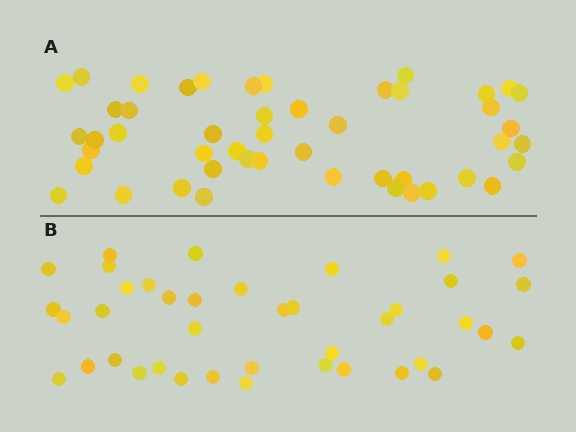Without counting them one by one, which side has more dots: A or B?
Region A (the top region) has more dots.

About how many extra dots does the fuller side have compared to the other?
Region A has roughly 8 or so more dots than region B.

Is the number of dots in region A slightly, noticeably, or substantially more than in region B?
Region A has only slightly more — the two regions are fairly close. The ratio is roughly 1.2 to 1.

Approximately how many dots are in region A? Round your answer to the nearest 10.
About 50 dots. (The exact count is 48, which rounds to 50.)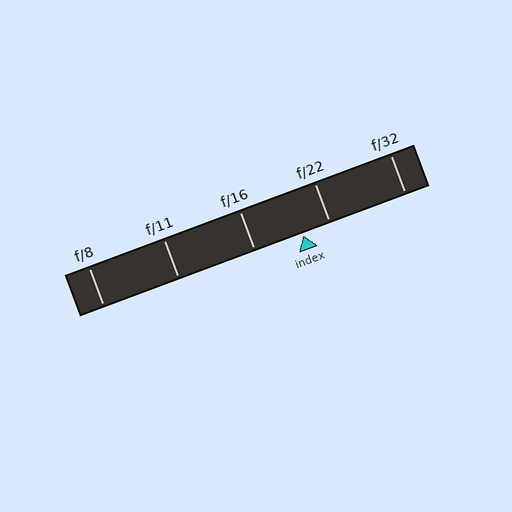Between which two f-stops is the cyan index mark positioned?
The index mark is between f/16 and f/22.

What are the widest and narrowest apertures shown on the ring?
The widest aperture shown is f/8 and the narrowest is f/32.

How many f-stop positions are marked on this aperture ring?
There are 5 f-stop positions marked.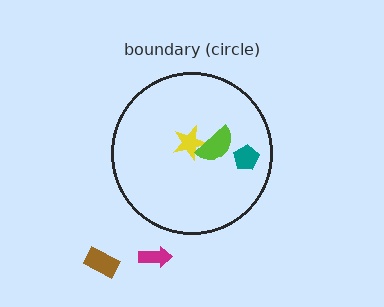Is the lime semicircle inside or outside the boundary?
Inside.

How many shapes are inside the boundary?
3 inside, 2 outside.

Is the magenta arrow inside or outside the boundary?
Outside.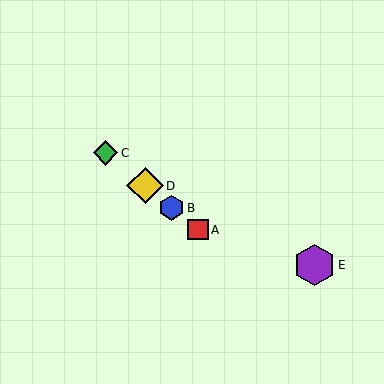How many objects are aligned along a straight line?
4 objects (A, B, C, D) are aligned along a straight line.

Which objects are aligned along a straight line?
Objects A, B, C, D are aligned along a straight line.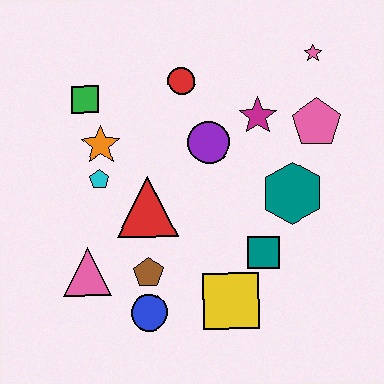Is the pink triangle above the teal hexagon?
No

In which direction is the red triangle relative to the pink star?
The red triangle is to the left of the pink star.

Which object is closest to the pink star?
The pink pentagon is closest to the pink star.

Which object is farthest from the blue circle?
The pink star is farthest from the blue circle.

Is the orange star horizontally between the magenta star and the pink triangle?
Yes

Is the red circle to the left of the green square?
No